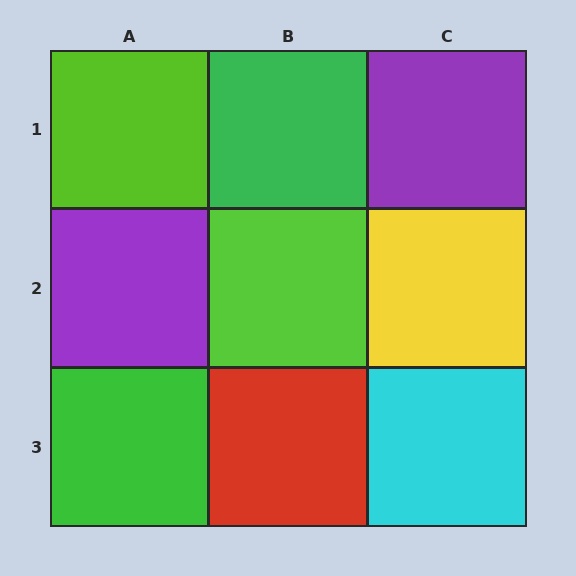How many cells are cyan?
1 cell is cyan.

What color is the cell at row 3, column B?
Red.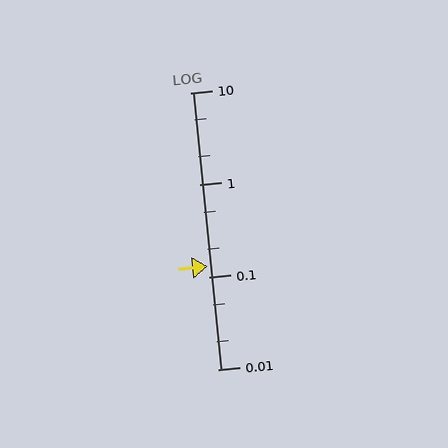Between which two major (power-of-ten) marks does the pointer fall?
The pointer is between 0.1 and 1.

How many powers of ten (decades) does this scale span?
The scale spans 3 decades, from 0.01 to 10.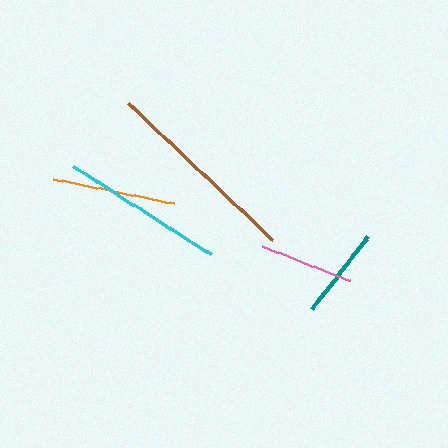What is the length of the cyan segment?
The cyan segment is approximately 164 pixels long.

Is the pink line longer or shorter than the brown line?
The brown line is longer than the pink line.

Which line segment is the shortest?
The teal line is the shortest at approximately 91 pixels.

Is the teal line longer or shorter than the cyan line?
The cyan line is longer than the teal line.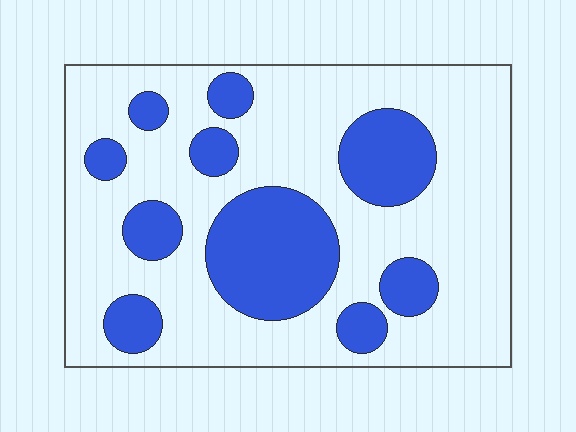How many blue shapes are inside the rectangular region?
10.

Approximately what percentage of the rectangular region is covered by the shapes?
Approximately 30%.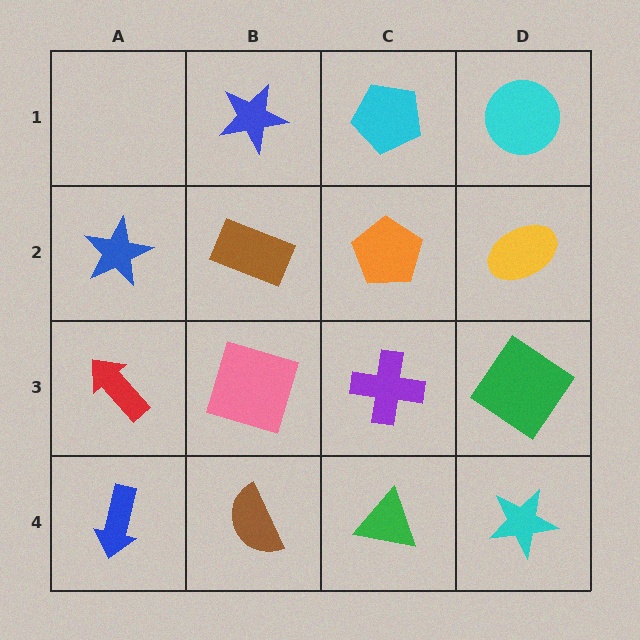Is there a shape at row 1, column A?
No, that cell is empty.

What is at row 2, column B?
A brown rectangle.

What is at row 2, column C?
An orange pentagon.